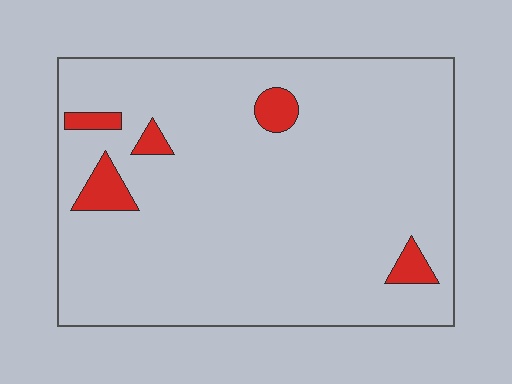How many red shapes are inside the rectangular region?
5.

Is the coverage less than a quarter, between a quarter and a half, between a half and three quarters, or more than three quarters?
Less than a quarter.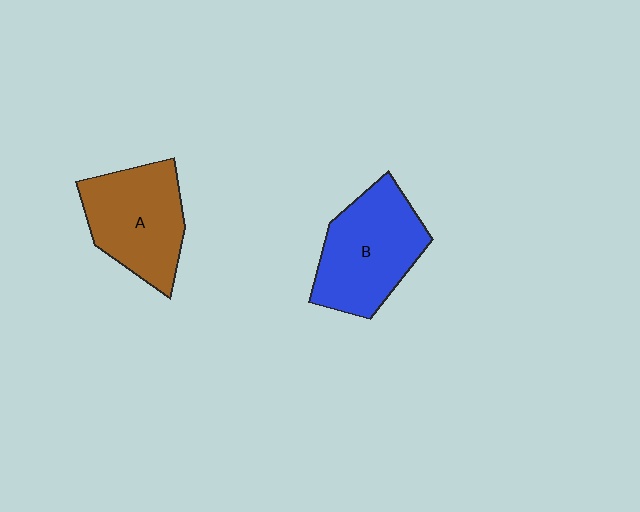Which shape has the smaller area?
Shape A (brown).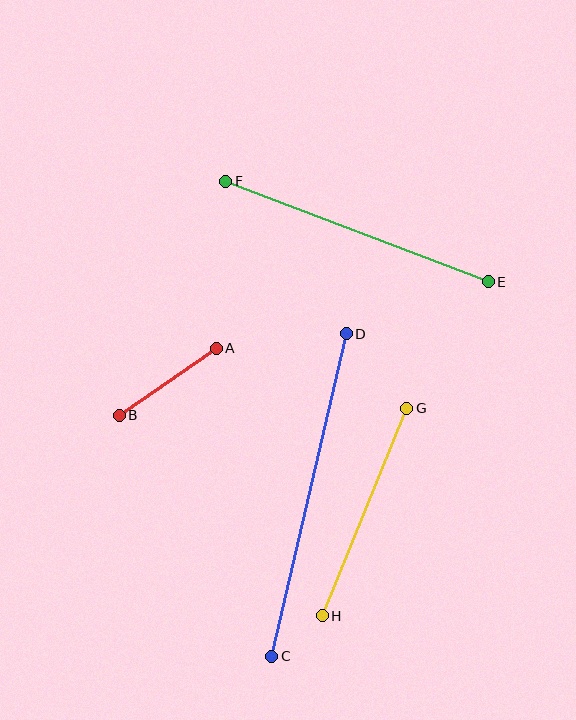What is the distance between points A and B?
The distance is approximately 118 pixels.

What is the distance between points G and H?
The distance is approximately 224 pixels.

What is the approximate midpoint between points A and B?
The midpoint is at approximately (168, 382) pixels.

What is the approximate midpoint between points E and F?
The midpoint is at approximately (357, 232) pixels.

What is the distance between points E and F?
The distance is approximately 281 pixels.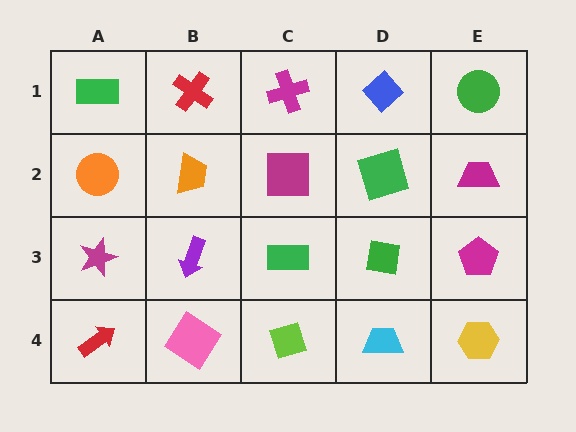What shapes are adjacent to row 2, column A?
A green rectangle (row 1, column A), a magenta star (row 3, column A), an orange trapezoid (row 2, column B).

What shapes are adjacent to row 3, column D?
A green square (row 2, column D), a cyan trapezoid (row 4, column D), a green rectangle (row 3, column C), a magenta pentagon (row 3, column E).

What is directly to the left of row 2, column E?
A green square.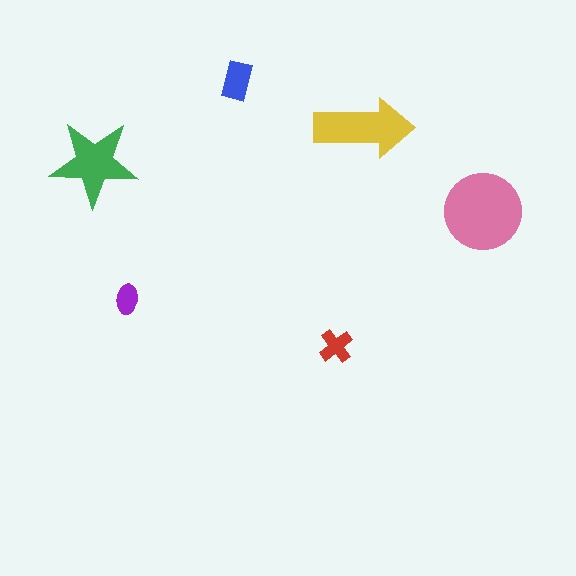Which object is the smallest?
The purple ellipse.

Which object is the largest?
The pink circle.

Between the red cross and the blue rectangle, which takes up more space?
The blue rectangle.